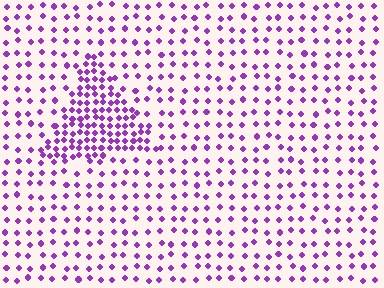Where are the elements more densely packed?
The elements are more densely packed inside the triangle boundary.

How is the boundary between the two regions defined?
The boundary is defined by a change in element density (approximately 2.4x ratio). All elements are the same color, size, and shape.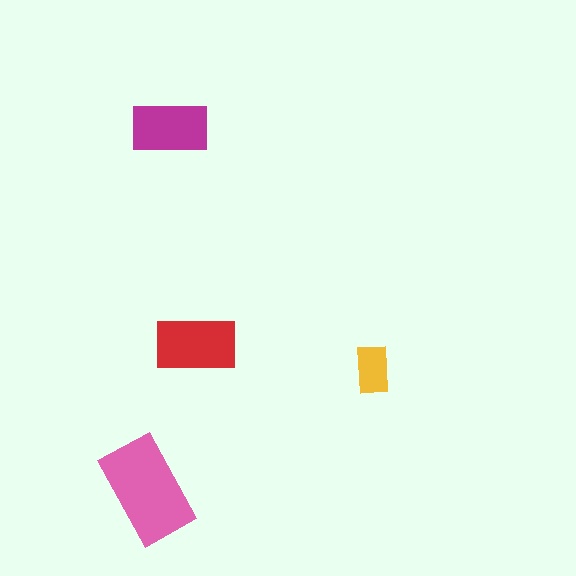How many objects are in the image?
There are 4 objects in the image.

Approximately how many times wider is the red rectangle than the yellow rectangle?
About 1.5 times wider.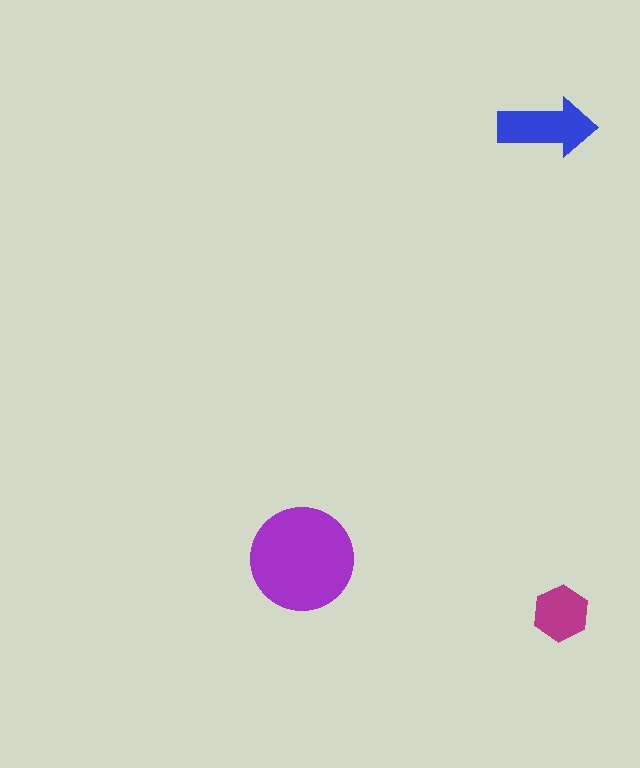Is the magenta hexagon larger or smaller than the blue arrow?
Smaller.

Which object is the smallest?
The magenta hexagon.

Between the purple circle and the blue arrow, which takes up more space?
The purple circle.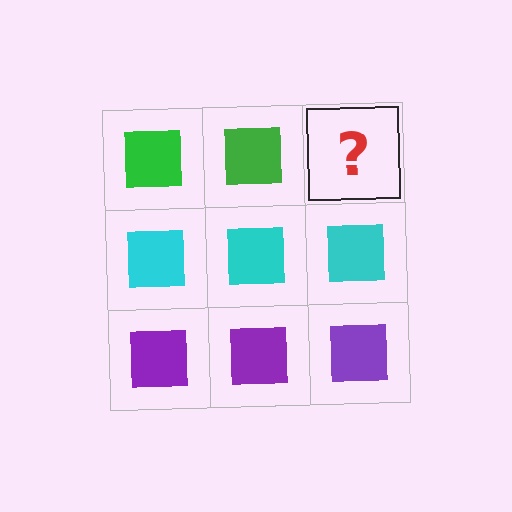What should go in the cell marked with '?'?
The missing cell should contain a green square.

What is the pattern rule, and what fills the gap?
The rule is that each row has a consistent color. The gap should be filled with a green square.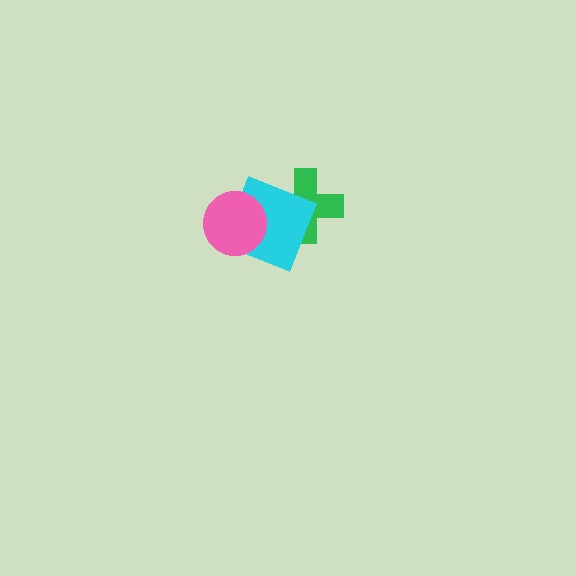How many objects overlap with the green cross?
1 object overlaps with the green cross.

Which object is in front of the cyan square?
The pink circle is in front of the cyan square.